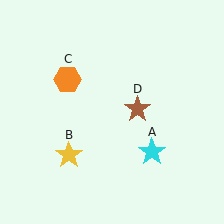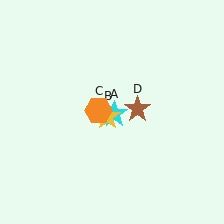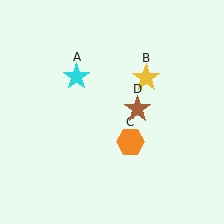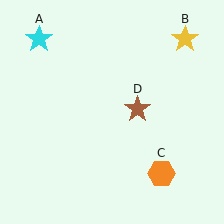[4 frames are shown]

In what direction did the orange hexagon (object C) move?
The orange hexagon (object C) moved down and to the right.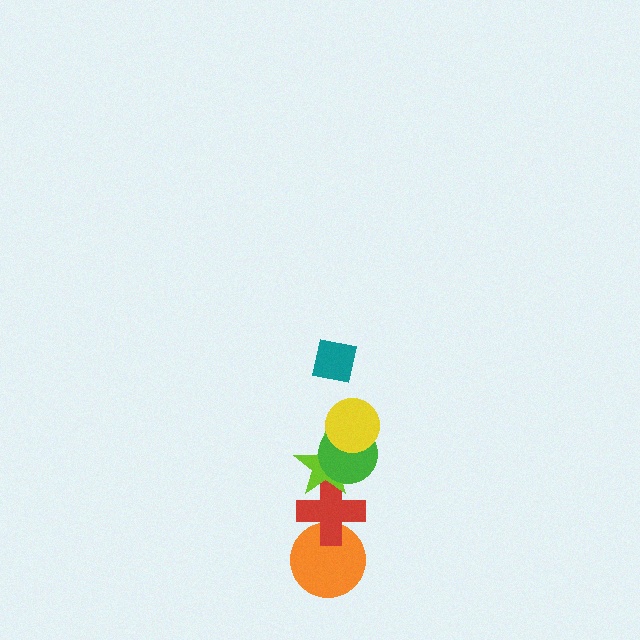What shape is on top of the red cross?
The lime star is on top of the red cross.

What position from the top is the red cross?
The red cross is 5th from the top.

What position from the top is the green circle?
The green circle is 3rd from the top.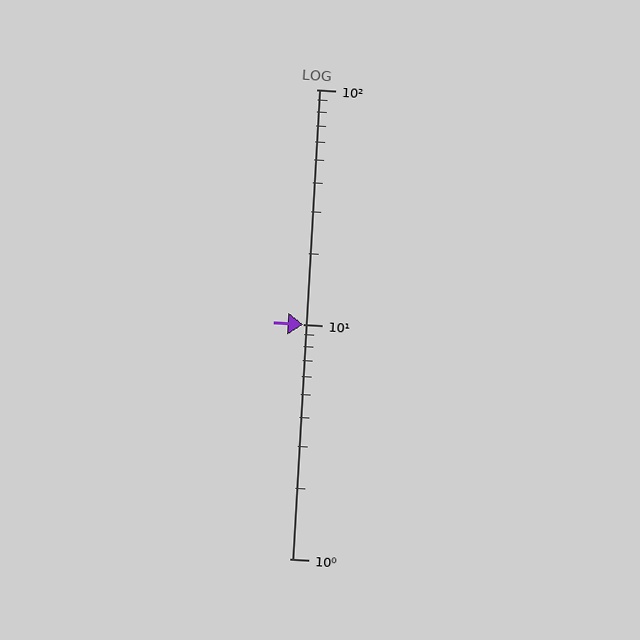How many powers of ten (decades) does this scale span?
The scale spans 2 decades, from 1 to 100.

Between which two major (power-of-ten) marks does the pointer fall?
The pointer is between 10 and 100.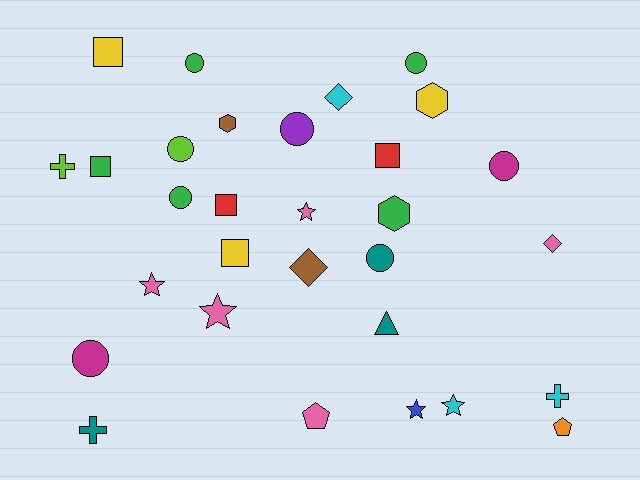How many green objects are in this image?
There are 5 green objects.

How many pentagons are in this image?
There are 2 pentagons.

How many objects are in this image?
There are 30 objects.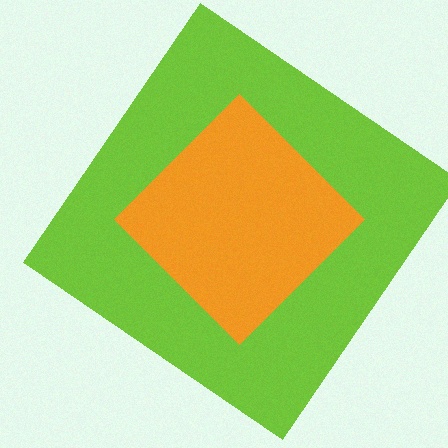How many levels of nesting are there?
2.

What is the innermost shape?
The orange diamond.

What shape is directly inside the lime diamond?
The orange diamond.